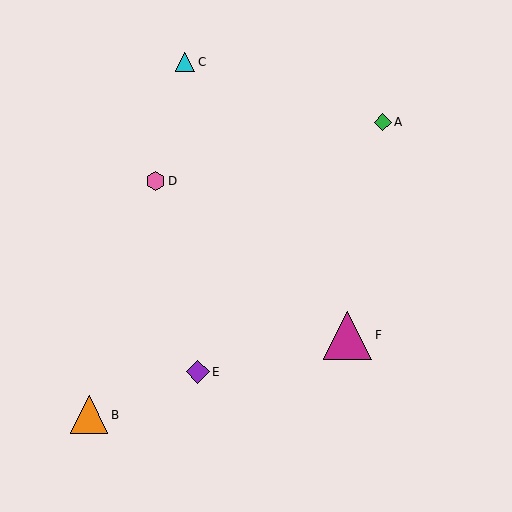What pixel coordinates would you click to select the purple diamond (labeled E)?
Click at (198, 372) to select the purple diamond E.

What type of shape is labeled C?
Shape C is a cyan triangle.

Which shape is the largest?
The magenta triangle (labeled F) is the largest.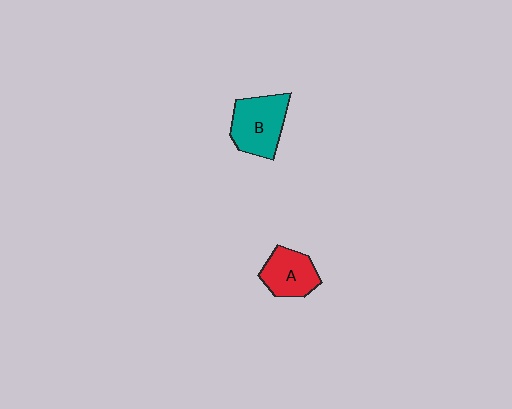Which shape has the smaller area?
Shape A (red).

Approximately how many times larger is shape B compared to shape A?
Approximately 1.3 times.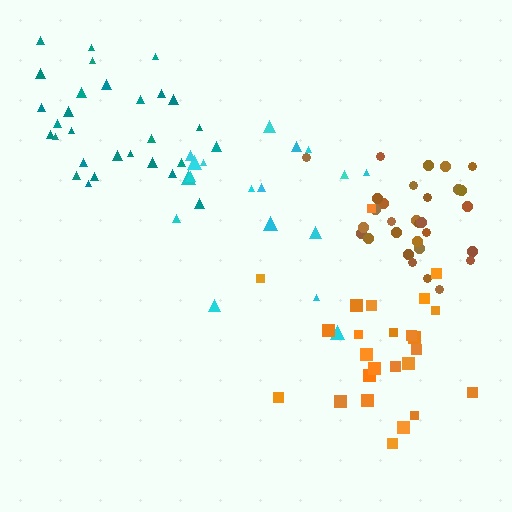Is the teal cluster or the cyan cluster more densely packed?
Teal.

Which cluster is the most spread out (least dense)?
Orange.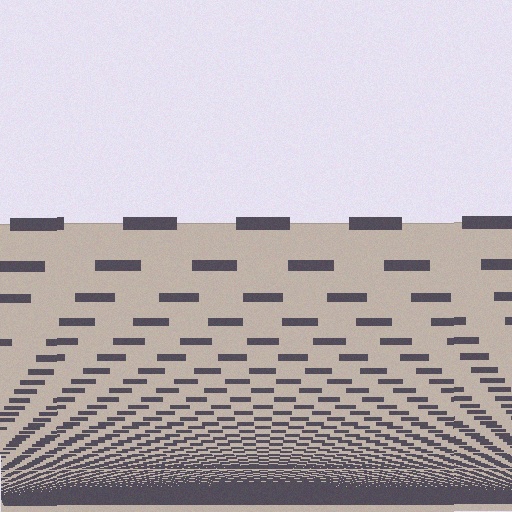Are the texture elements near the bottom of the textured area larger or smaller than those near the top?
Smaller. The gradient is inverted — elements near the bottom are smaller and denser.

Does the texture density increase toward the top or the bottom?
Density increases toward the bottom.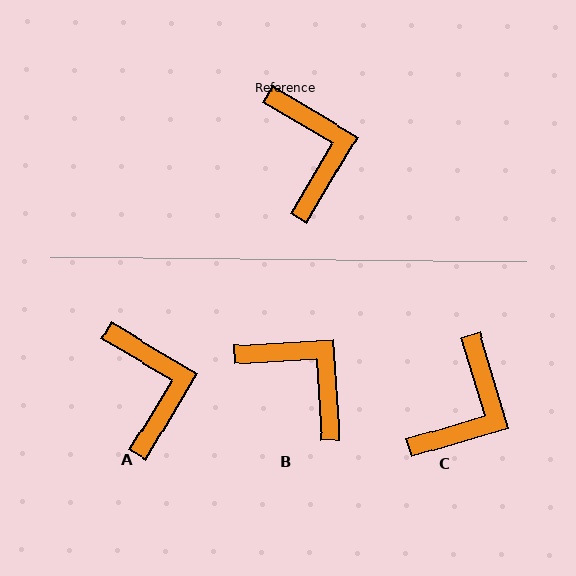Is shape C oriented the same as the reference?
No, it is off by about 42 degrees.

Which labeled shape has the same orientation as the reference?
A.